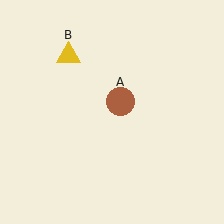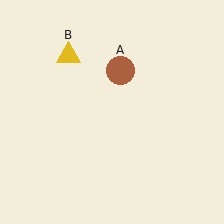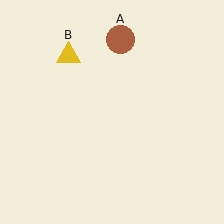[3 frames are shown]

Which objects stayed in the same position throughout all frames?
Yellow triangle (object B) remained stationary.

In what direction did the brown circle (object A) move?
The brown circle (object A) moved up.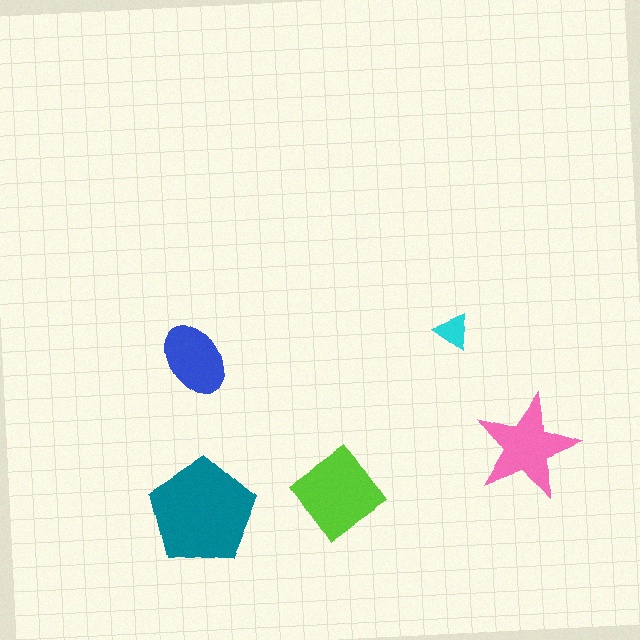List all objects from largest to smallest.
The teal pentagon, the lime diamond, the pink star, the blue ellipse, the cyan triangle.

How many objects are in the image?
There are 5 objects in the image.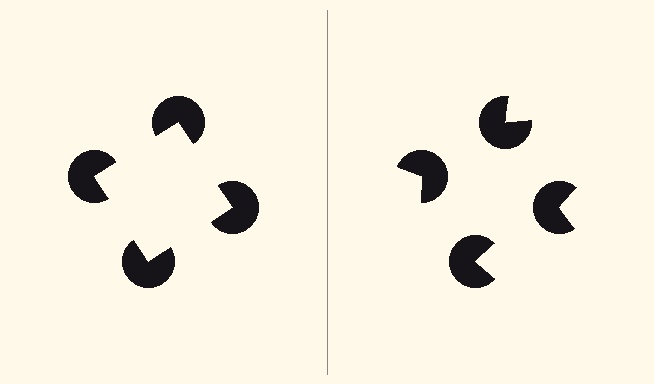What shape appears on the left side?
An illusory square.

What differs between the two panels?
The pac-man discs are positioned identically on both sides; only the wedge orientations differ. On the left they align to a square; on the right they are misaligned.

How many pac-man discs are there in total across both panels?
8 — 4 on each side.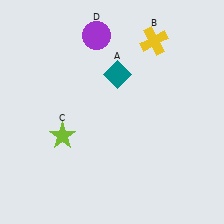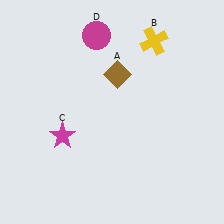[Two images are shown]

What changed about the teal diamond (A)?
In Image 1, A is teal. In Image 2, it changed to brown.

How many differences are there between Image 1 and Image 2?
There are 3 differences between the two images.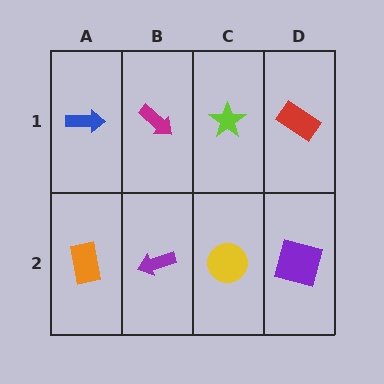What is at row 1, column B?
A magenta arrow.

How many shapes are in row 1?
4 shapes.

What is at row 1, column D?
A red rectangle.